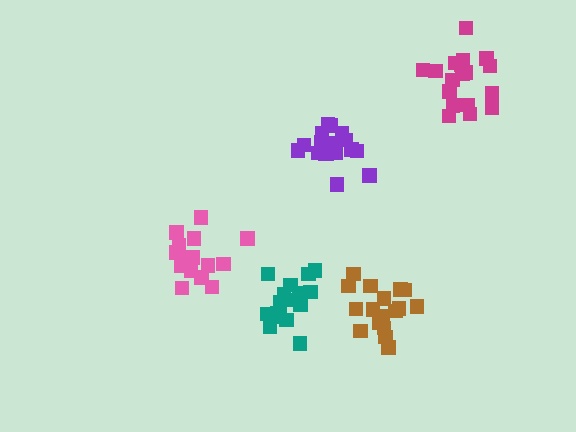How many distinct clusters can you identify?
There are 5 distinct clusters.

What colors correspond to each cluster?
The clusters are colored: pink, brown, teal, magenta, purple.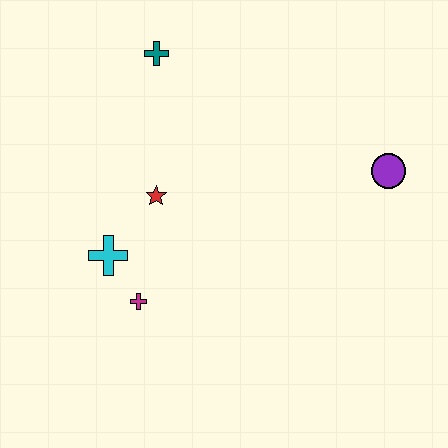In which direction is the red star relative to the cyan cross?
The red star is above the cyan cross.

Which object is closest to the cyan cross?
The magenta cross is closest to the cyan cross.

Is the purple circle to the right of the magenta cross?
Yes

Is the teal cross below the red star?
No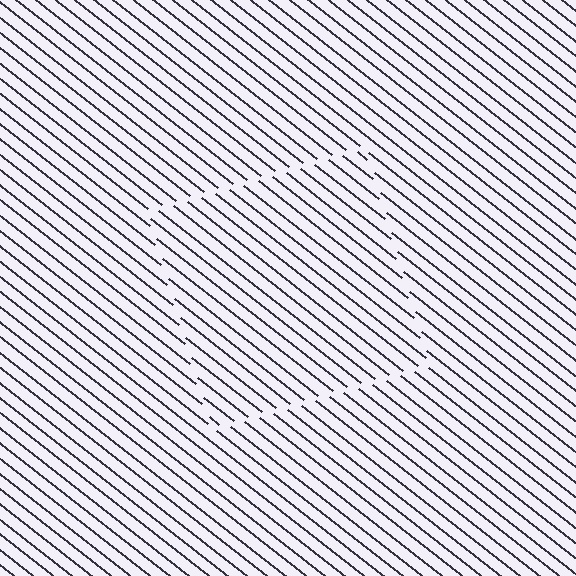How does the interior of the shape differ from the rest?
The interior of the shape contains the same grating, shifted by half a period — the contour is defined by the phase discontinuity where line-ends from the inner and outer gratings abut.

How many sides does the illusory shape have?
4 sides — the line-ends trace a square.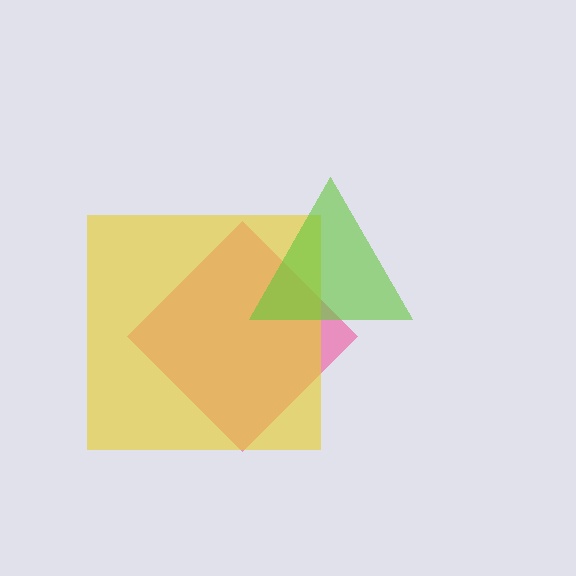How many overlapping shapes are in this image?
There are 3 overlapping shapes in the image.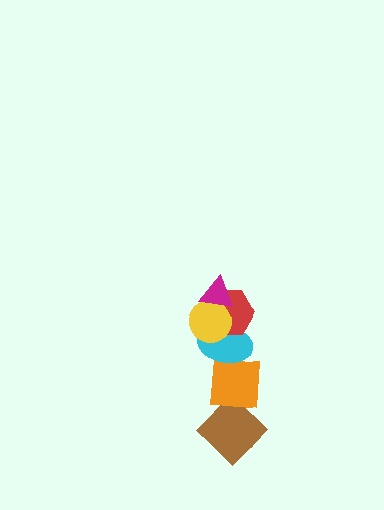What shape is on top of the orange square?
The cyan ellipse is on top of the orange square.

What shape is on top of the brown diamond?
The orange square is on top of the brown diamond.